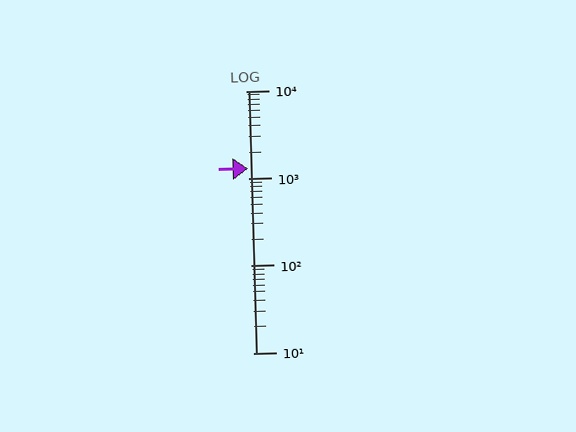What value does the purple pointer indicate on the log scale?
The pointer indicates approximately 1300.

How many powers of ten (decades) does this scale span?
The scale spans 3 decades, from 10 to 10000.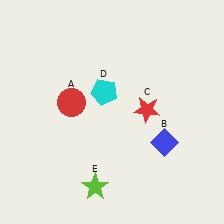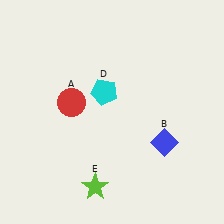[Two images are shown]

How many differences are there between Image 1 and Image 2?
There is 1 difference between the two images.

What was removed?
The red star (C) was removed in Image 2.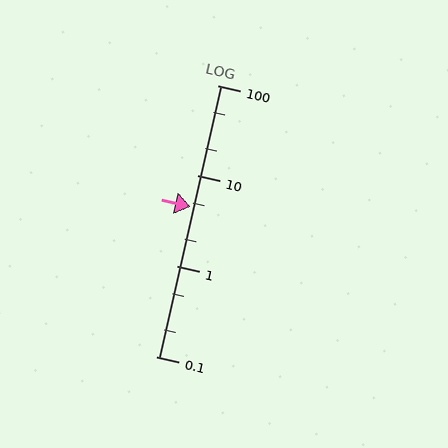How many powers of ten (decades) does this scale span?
The scale spans 3 decades, from 0.1 to 100.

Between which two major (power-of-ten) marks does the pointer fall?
The pointer is between 1 and 10.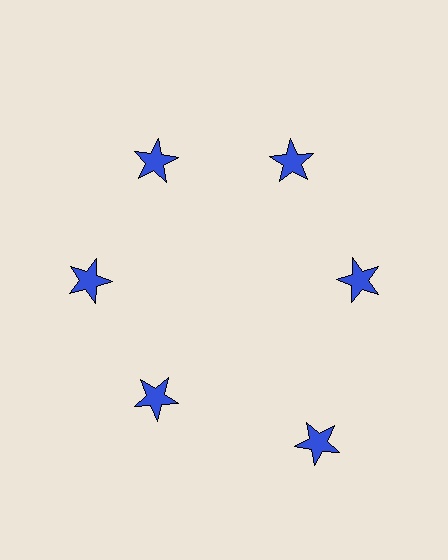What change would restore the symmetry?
The symmetry would be restored by moving it inward, back onto the ring so that all 6 stars sit at equal angles and equal distance from the center.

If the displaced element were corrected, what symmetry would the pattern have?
It would have 6-fold rotational symmetry — the pattern would map onto itself every 60 degrees.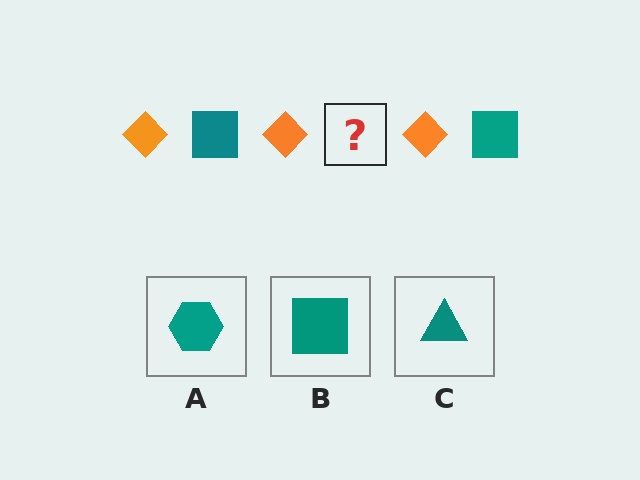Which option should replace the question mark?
Option B.